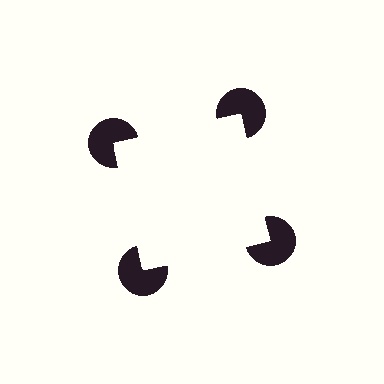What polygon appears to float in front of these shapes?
An illusory square — its edges are inferred from the aligned wedge cuts in the pac-man discs, not physically drawn.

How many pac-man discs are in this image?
There are 4 — one at each vertex of the illusory square.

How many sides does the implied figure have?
4 sides.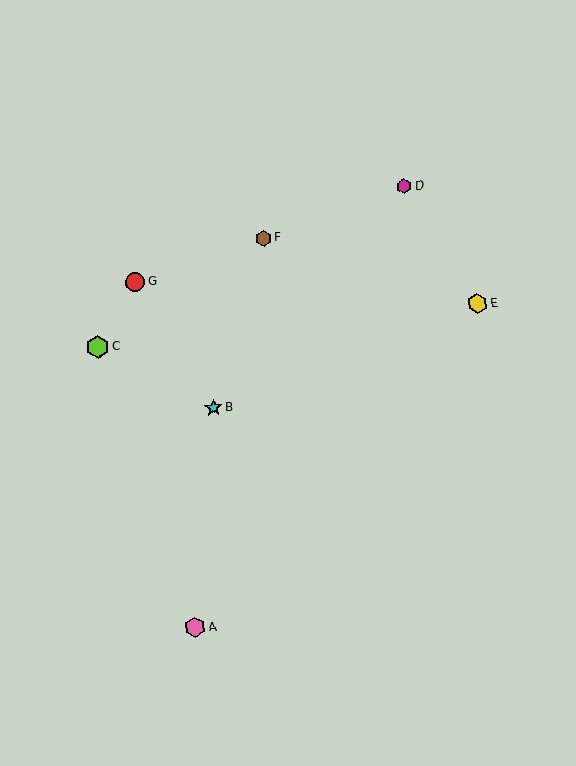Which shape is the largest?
The lime hexagon (labeled C) is the largest.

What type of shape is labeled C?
Shape C is a lime hexagon.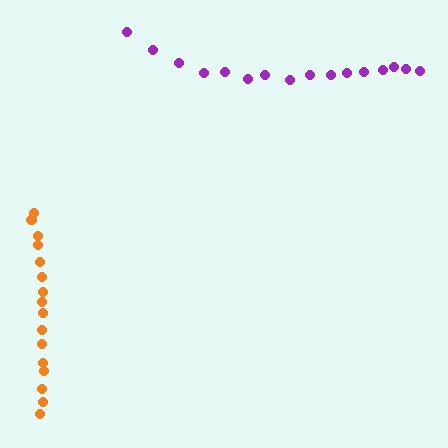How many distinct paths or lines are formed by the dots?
There are 2 distinct paths.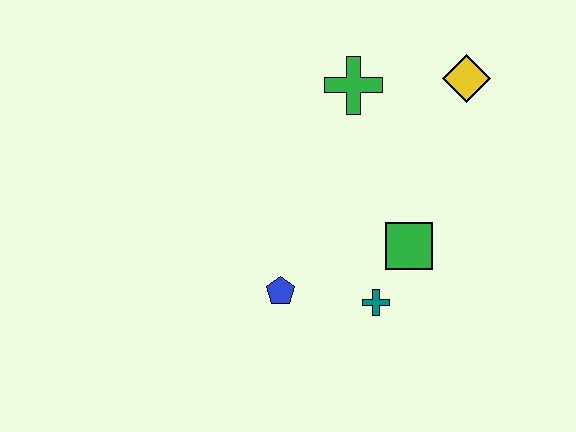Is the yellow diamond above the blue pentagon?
Yes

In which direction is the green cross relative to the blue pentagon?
The green cross is above the blue pentagon.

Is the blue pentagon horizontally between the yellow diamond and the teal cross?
No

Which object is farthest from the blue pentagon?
The yellow diamond is farthest from the blue pentagon.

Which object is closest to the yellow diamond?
The green cross is closest to the yellow diamond.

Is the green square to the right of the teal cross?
Yes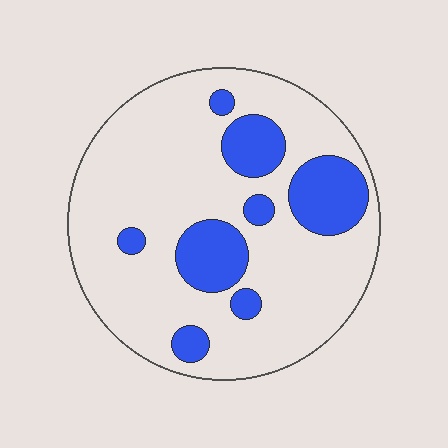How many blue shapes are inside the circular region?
8.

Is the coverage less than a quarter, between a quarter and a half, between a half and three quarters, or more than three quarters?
Less than a quarter.